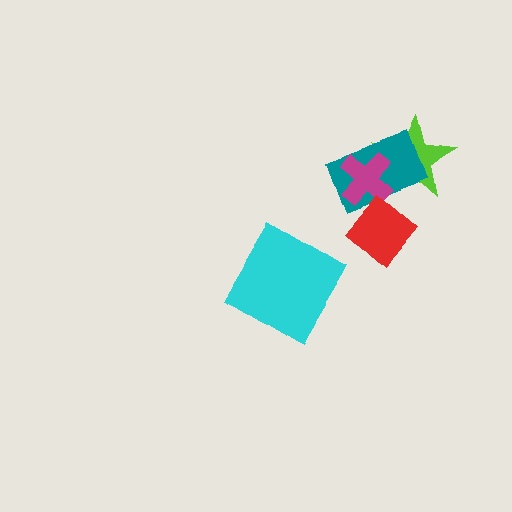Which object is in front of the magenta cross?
The red diamond is in front of the magenta cross.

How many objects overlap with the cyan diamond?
0 objects overlap with the cyan diamond.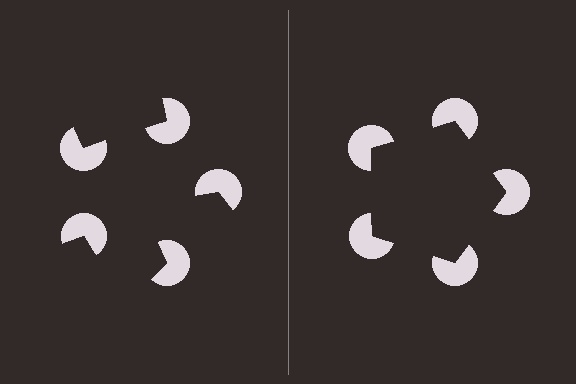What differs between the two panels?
The pac-man discs are positioned identically on both sides; only the wedge orientations differ. On the right they align to a pentagon; on the left they are misaligned.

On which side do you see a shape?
An illusory pentagon appears on the right side. On the left side the wedge cuts are rotated, so no coherent shape forms.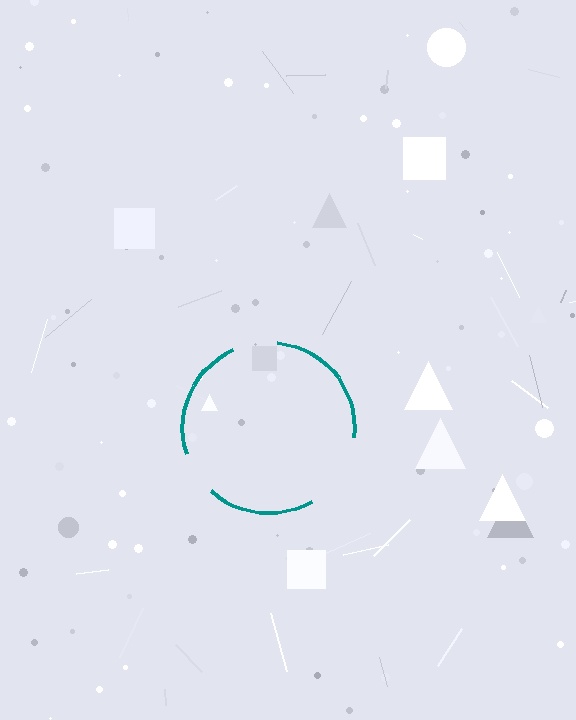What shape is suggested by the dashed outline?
The dashed outline suggests a circle.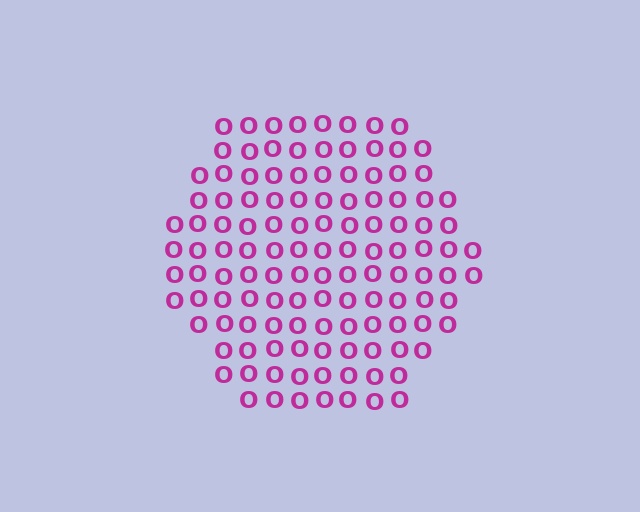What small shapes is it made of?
It is made of small letter O's.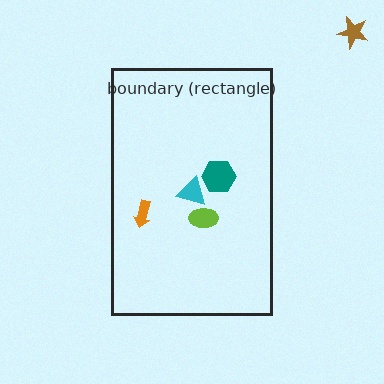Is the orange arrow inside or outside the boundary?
Inside.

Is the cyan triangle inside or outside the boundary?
Inside.